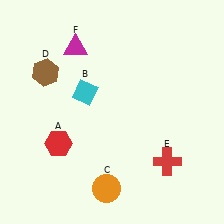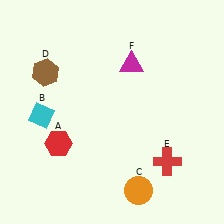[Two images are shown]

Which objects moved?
The objects that moved are: the cyan diamond (B), the orange circle (C), the magenta triangle (F).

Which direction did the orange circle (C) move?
The orange circle (C) moved right.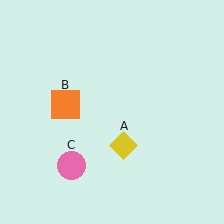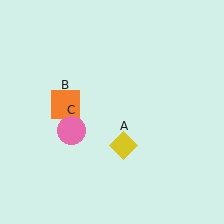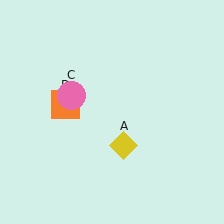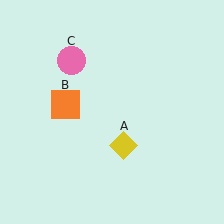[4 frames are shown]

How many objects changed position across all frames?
1 object changed position: pink circle (object C).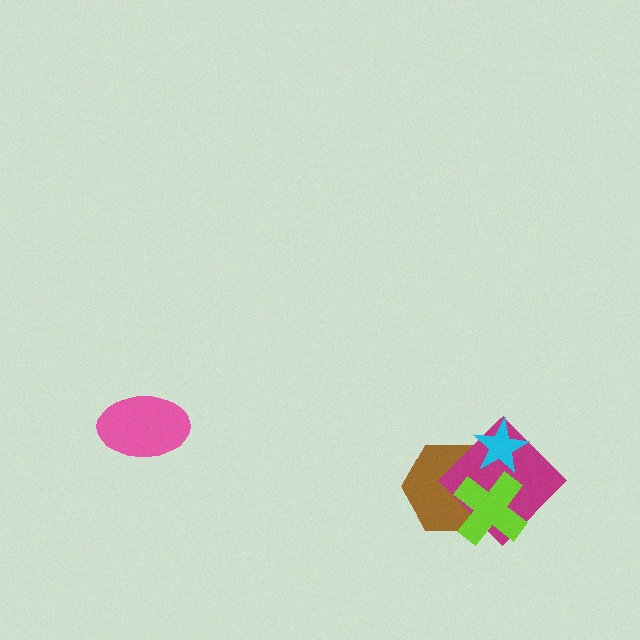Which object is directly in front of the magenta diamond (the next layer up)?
The cyan star is directly in front of the magenta diamond.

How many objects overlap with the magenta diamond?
3 objects overlap with the magenta diamond.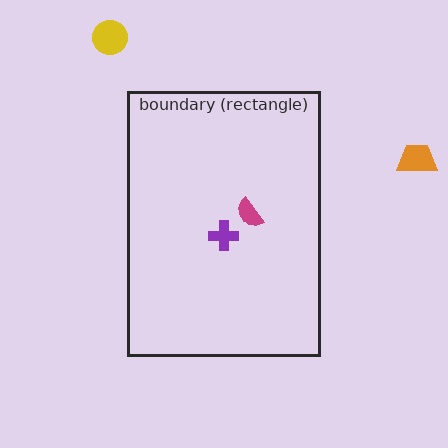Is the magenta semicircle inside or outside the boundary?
Inside.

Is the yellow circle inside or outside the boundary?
Outside.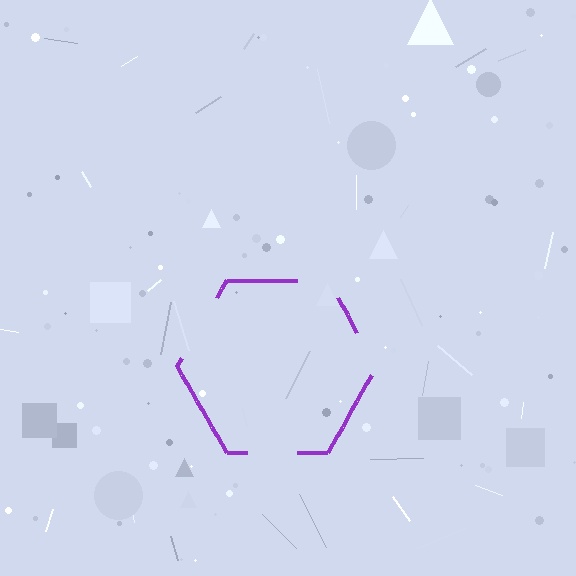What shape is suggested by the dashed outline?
The dashed outline suggests a hexagon.